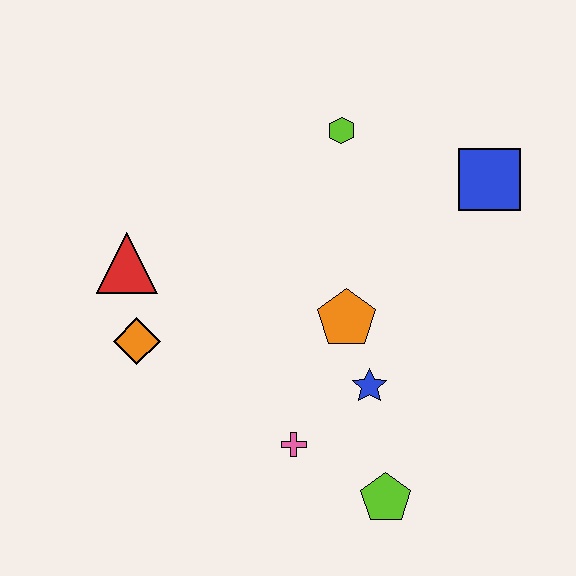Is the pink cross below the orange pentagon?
Yes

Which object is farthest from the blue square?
The orange diamond is farthest from the blue square.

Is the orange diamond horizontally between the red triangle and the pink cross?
Yes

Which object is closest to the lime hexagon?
The blue square is closest to the lime hexagon.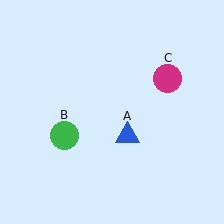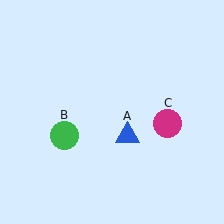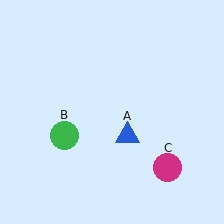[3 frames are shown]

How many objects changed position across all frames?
1 object changed position: magenta circle (object C).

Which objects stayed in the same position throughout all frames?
Blue triangle (object A) and green circle (object B) remained stationary.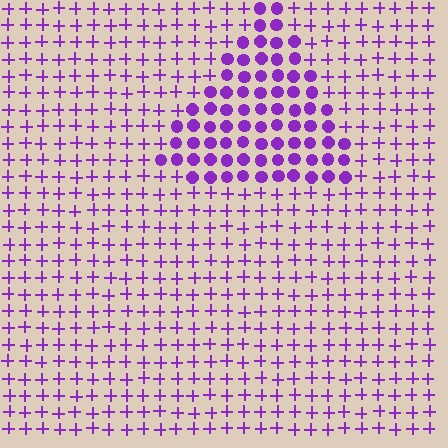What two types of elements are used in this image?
The image uses circles inside the triangle region and plus signs outside it.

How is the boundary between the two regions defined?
The boundary is defined by a change in element shape: circles inside vs. plus signs outside. All elements share the same color and spacing.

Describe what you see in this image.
The image is filled with small purple elements arranged in a uniform grid. A triangle-shaped region contains circles, while the surrounding area contains plus signs. The boundary is defined purely by the change in element shape.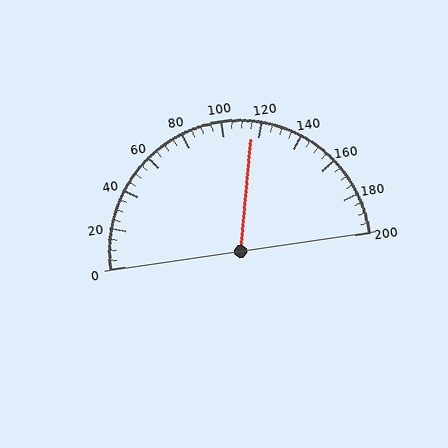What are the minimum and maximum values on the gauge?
The gauge ranges from 0 to 200.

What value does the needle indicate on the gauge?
The needle indicates approximately 115.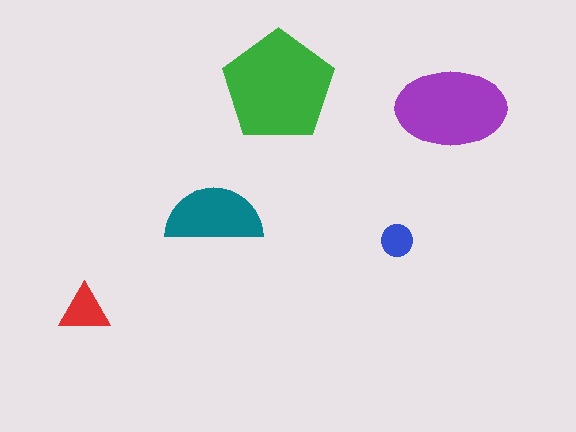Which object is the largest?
The green pentagon.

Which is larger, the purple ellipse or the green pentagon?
The green pentagon.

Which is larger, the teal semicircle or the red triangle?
The teal semicircle.